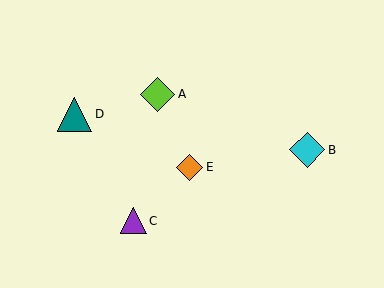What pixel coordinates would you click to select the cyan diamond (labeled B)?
Click at (307, 150) to select the cyan diamond B.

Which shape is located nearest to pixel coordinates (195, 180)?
The orange diamond (labeled E) at (190, 167) is nearest to that location.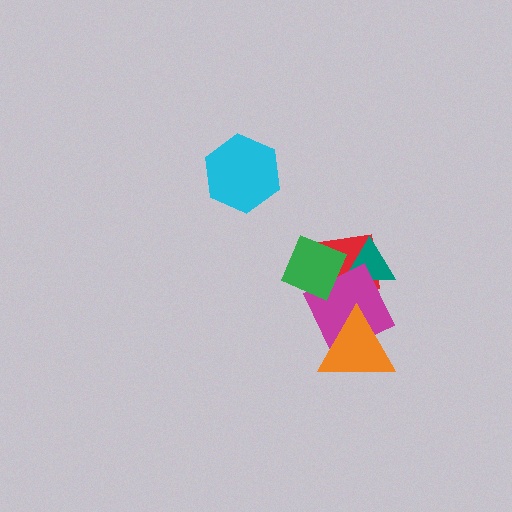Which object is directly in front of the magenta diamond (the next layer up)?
The green diamond is directly in front of the magenta diamond.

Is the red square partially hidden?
Yes, it is partially covered by another shape.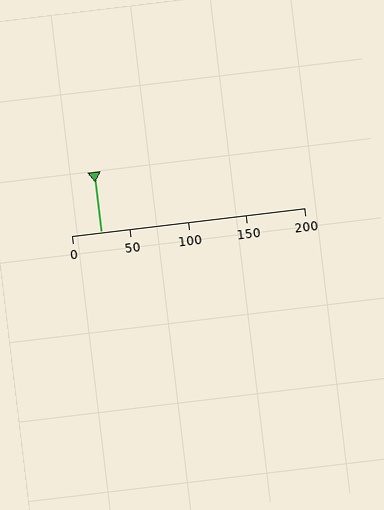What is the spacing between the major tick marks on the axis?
The major ticks are spaced 50 apart.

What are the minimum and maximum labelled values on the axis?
The axis runs from 0 to 200.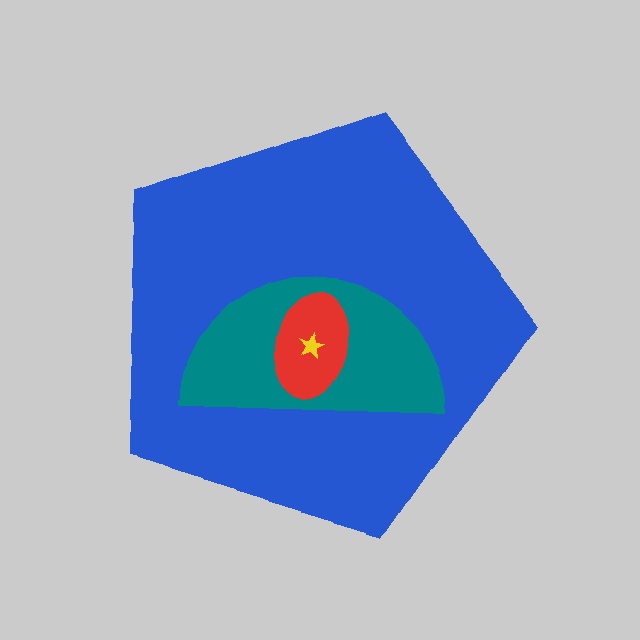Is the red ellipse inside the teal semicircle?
Yes.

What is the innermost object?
The yellow star.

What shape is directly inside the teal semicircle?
The red ellipse.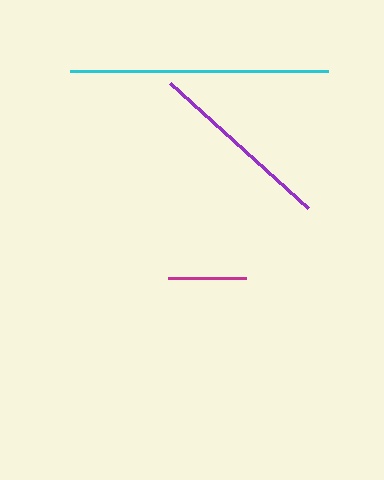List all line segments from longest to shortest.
From longest to shortest: cyan, purple, magenta.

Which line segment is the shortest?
The magenta line is the shortest at approximately 78 pixels.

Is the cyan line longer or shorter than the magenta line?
The cyan line is longer than the magenta line.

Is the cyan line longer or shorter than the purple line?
The cyan line is longer than the purple line.